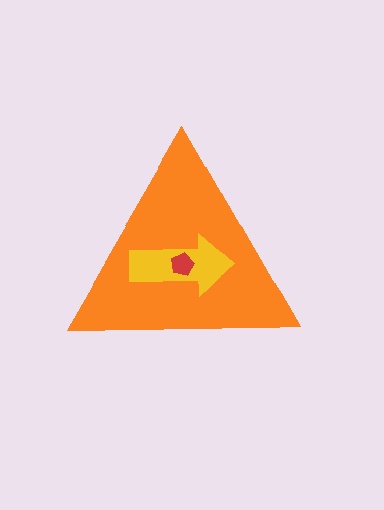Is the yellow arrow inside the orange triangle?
Yes.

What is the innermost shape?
The red pentagon.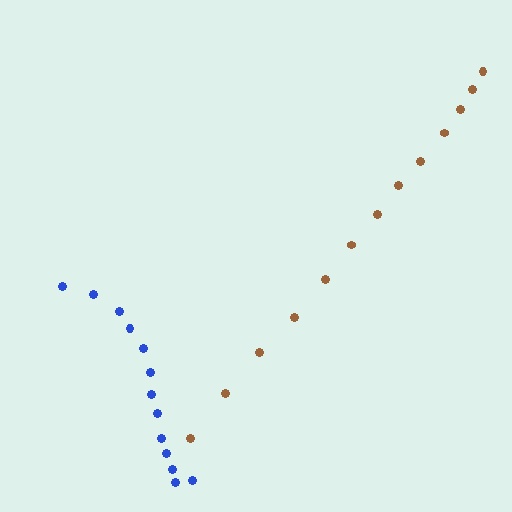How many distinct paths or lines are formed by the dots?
There are 2 distinct paths.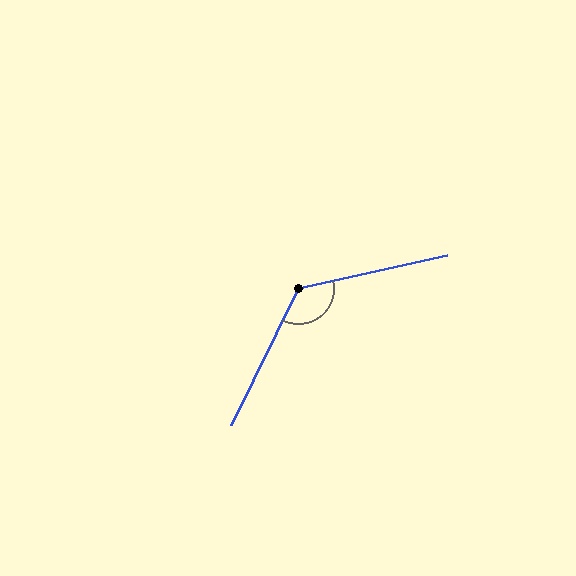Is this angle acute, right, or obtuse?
It is obtuse.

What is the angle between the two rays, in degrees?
Approximately 129 degrees.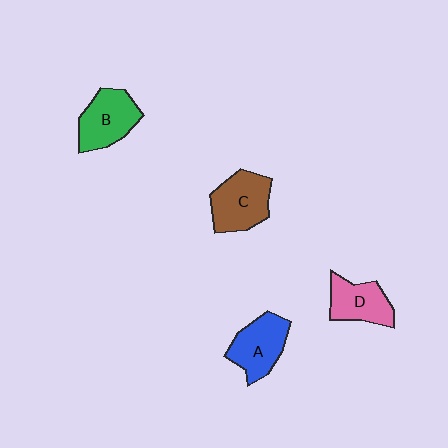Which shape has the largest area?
Shape C (brown).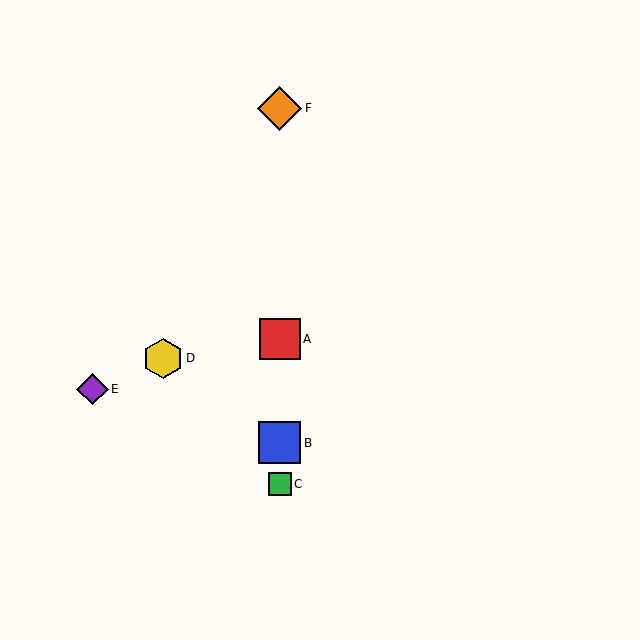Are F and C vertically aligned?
Yes, both are at x≈280.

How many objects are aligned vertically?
4 objects (A, B, C, F) are aligned vertically.